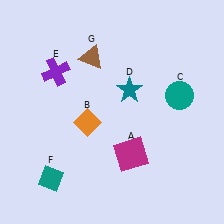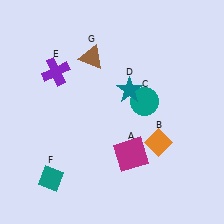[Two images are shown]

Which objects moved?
The objects that moved are: the orange diamond (B), the teal circle (C).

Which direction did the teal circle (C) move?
The teal circle (C) moved left.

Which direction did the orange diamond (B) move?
The orange diamond (B) moved right.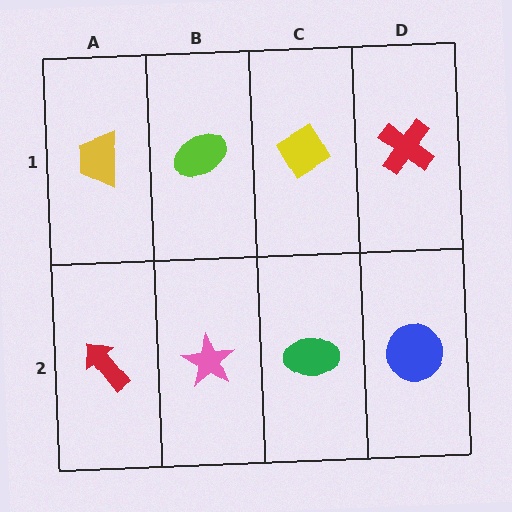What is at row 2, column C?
A green ellipse.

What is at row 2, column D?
A blue circle.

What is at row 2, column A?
A red arrow.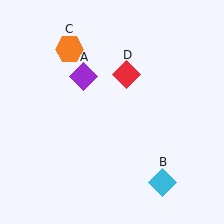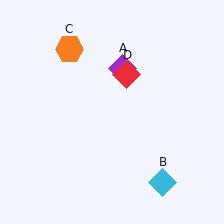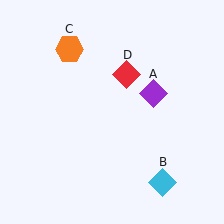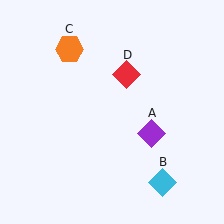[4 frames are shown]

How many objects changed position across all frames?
1 object changed position: purple diamond (object A).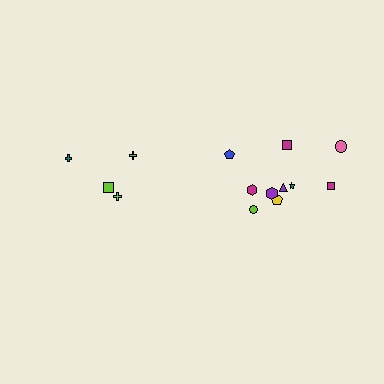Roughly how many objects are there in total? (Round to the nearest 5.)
Roughly 15 objects in total.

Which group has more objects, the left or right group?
The right group.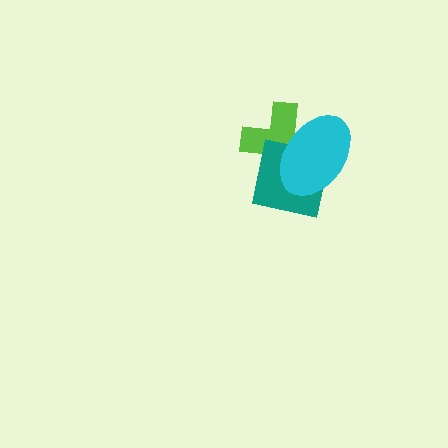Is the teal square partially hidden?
Yes, it is partially covered by another shape.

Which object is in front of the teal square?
The cyan ellipse is in front of the teal square.